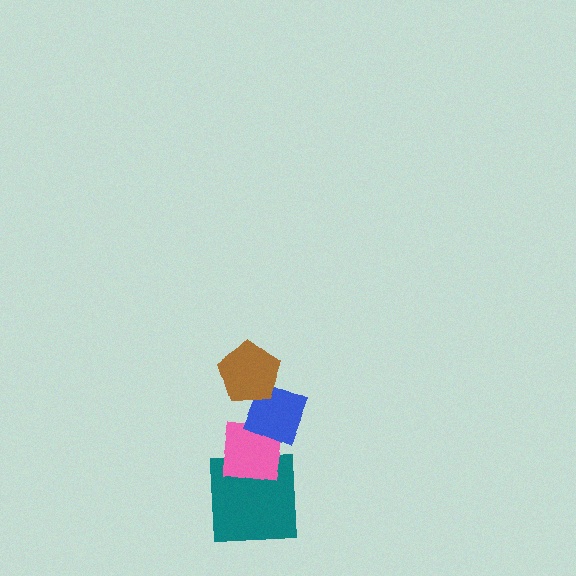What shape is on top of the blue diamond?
The brown pentagon is on top of the blue diamond.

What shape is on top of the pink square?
The blue diamond is on top of the pink square.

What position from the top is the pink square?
The pink square is 3rd from the top.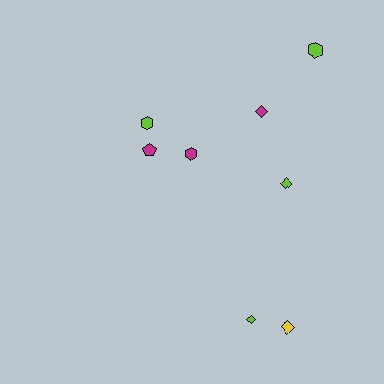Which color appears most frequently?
Lime, with 4 objects.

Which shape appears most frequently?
Diamond, with 4 objects.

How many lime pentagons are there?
There are no lime pentagons.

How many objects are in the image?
There are 8 objects.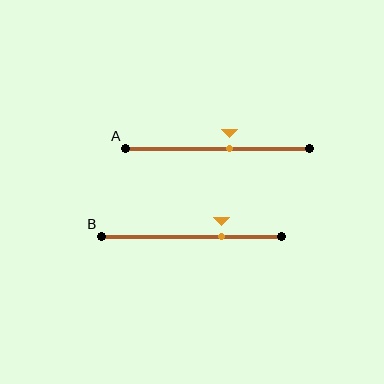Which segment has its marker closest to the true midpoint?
Segment A has its marker closest to the true midpoint.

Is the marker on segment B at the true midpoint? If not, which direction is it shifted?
No, the marker on segment B is shifted to the right by about 16% of the segment length.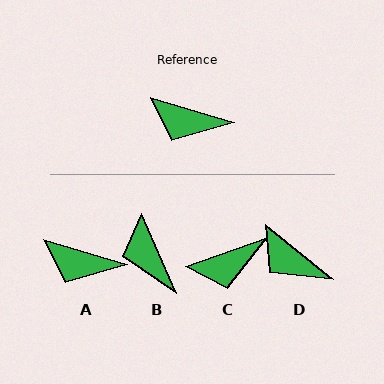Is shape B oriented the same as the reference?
No, it is off by about 50 degrees.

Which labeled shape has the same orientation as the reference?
A.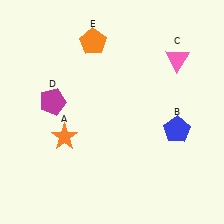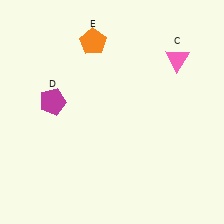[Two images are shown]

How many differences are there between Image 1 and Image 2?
There are 2 differences between the two images.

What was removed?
The orange star (A), the blue pentagon (B) were removed in Image 2.